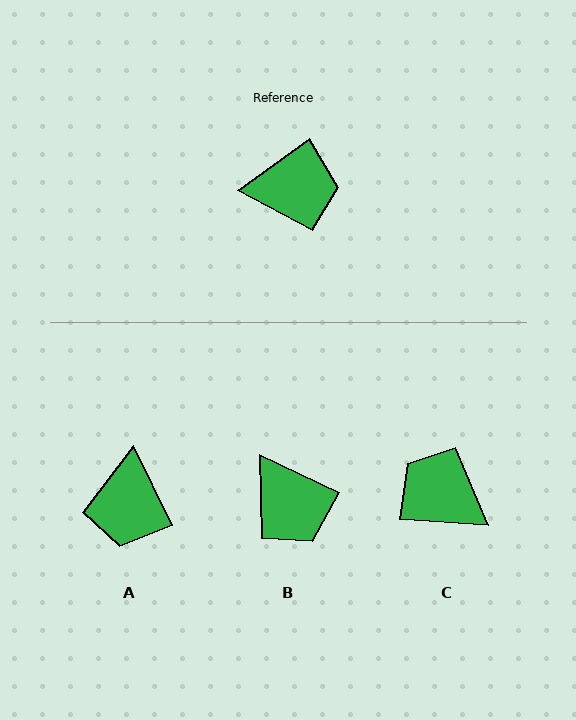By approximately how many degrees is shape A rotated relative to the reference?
Approximately 100 degrees clockwise.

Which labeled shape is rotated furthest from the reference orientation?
C, about 141 degrees away.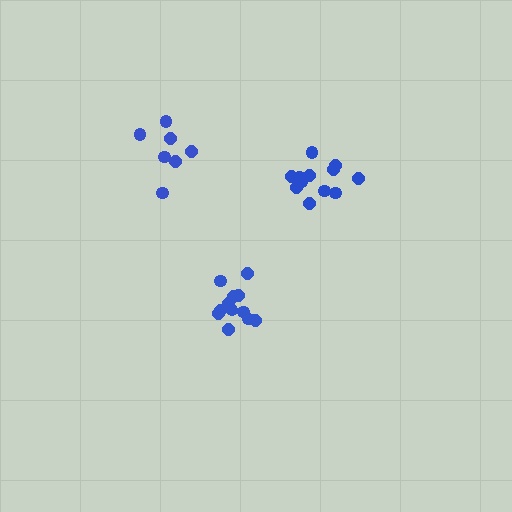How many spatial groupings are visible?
There are 3 spatial groupings.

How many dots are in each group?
Group 1: 12 dots, Group 2: 7 dots, Group 3: 12 dots (31 total).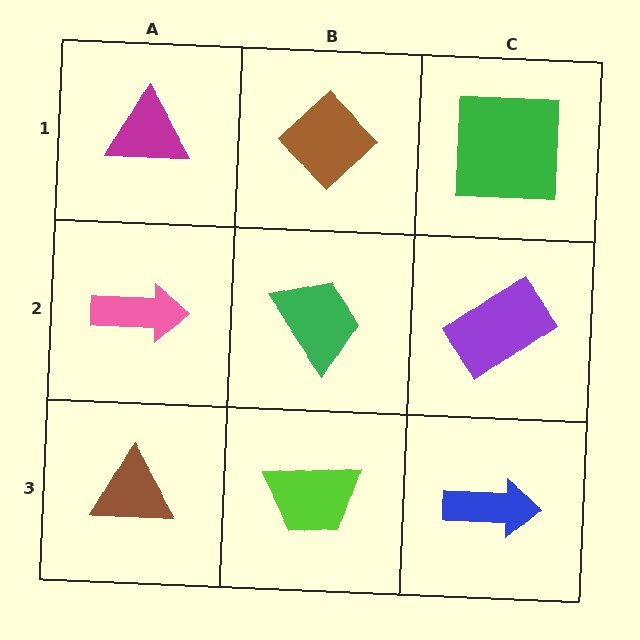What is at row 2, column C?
A purple rectangle.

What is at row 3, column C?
A blue arrow.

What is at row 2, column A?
A pink arrow.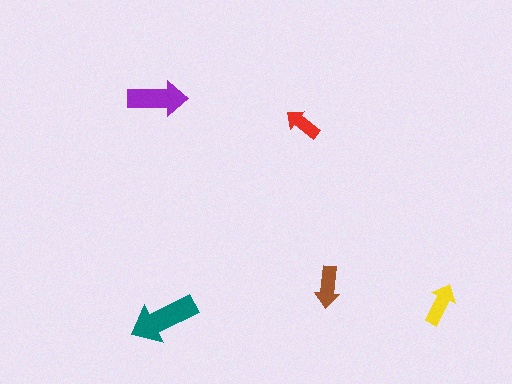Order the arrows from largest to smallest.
the teal one, the purple one, the yellow one, the brown one, the red one.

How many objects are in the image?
There are 5 objects in the image.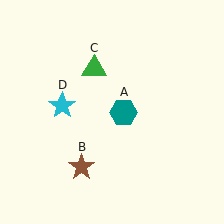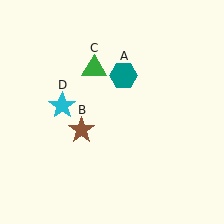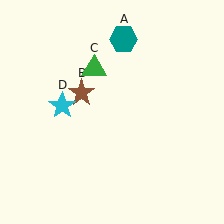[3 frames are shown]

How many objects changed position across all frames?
2 objects changed position: teal hexagon (object A), brown star (object B).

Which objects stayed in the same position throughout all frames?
Green triangle (object C) and cyan star (object D) remained stationary.